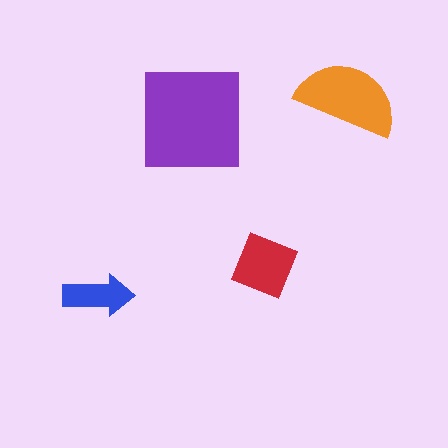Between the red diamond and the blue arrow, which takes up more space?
The red diamond.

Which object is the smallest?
The blue arrow.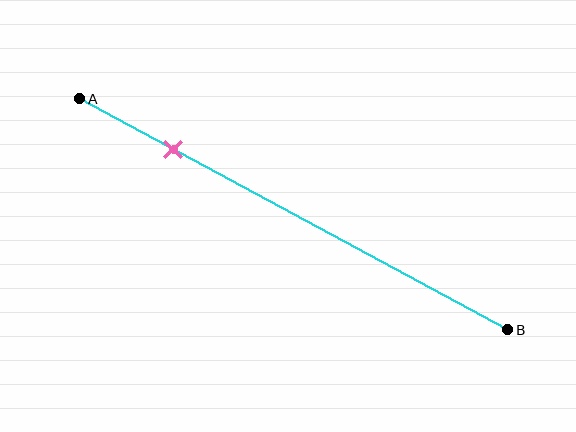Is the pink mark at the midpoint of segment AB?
No, the mark is at about 20% from A, not at the 50% midpoint.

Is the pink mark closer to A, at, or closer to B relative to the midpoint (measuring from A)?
The pink mark is closer to point A than the midpoint of segment AB.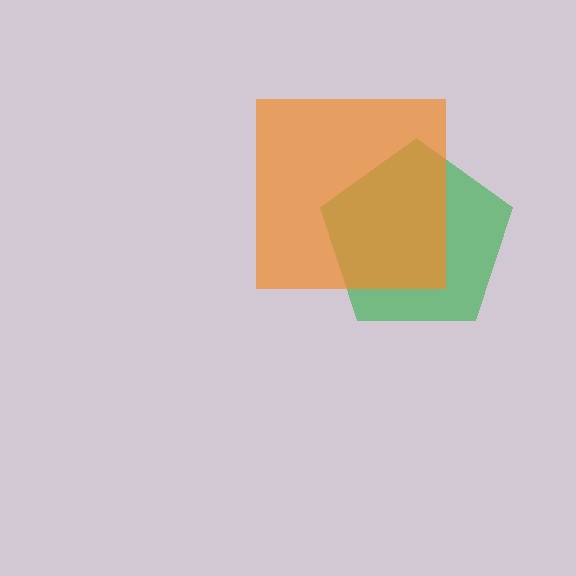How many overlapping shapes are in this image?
There are 2 overlapping shapes in the image.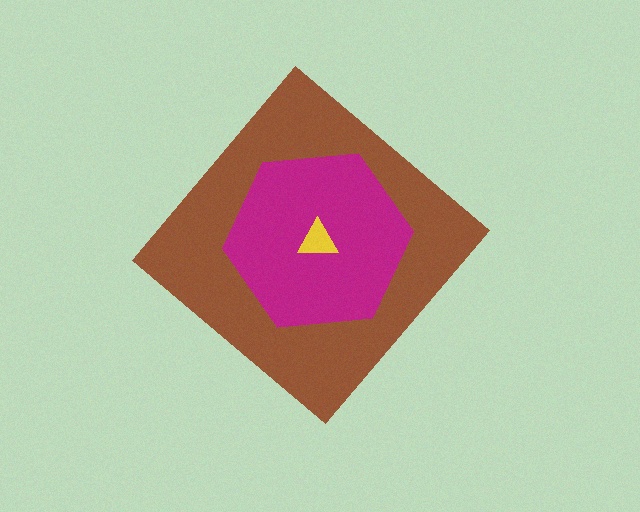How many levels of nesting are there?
3.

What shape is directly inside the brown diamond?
The magenta hexagon.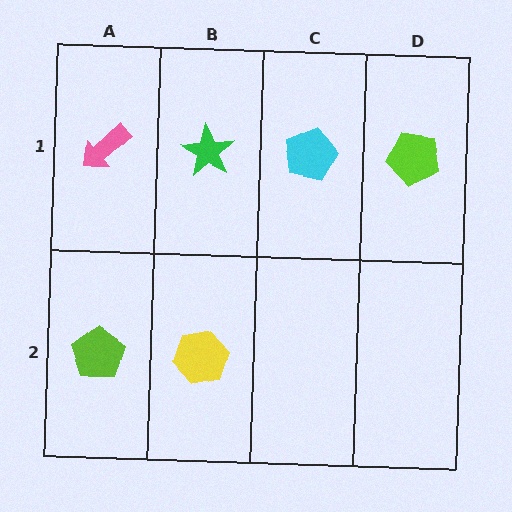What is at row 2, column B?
A yellow hexagon.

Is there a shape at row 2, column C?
No, that cell is empty.